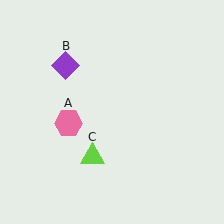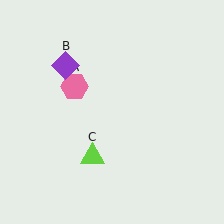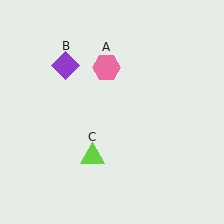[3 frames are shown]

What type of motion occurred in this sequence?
The pink hexagon (object A) rotated clockwise around the center of the scene.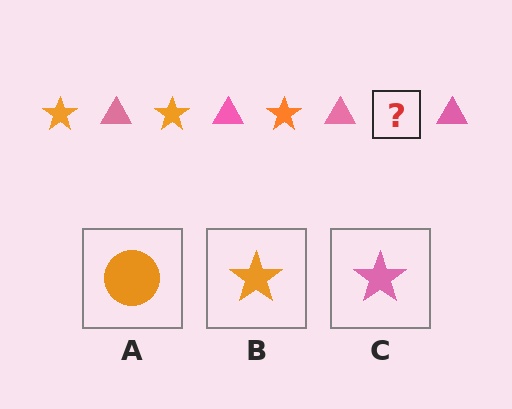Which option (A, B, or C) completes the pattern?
B.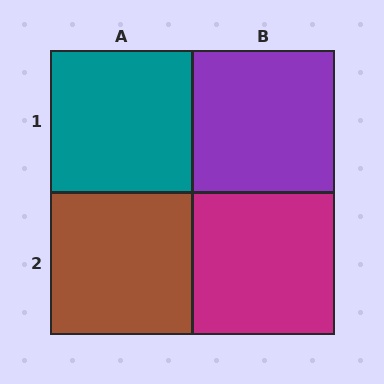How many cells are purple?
1 cell is purple.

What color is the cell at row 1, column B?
Purple.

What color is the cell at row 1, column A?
Teal.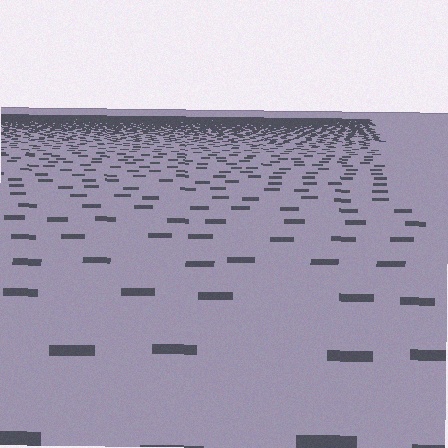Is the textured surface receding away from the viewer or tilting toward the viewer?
The surface is receding away from the viewer. Texture elements get smaller and denser toward the top.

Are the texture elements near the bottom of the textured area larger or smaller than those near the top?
Larger. Near the bottom, elements are closer to the viewer and appear at a bigger on-screen size.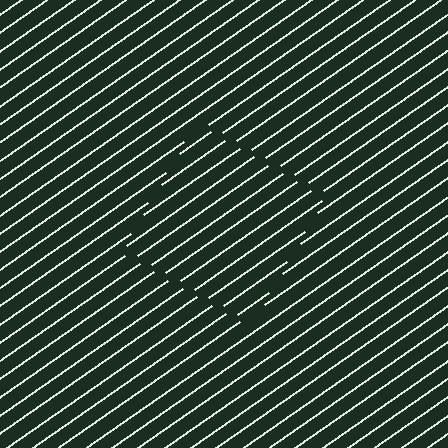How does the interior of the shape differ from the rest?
The interior of the shape contains the same grating, shifted by half a period — the contour is defined by the phase discontinuity where line-ends from the inner and outer gratings abut.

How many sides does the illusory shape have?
4 sides — the line-ends trace a square.